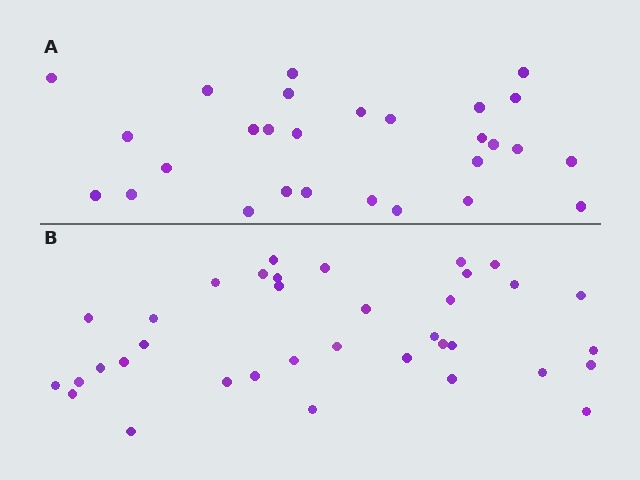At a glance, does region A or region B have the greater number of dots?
Region B (the bottom region) has more dots.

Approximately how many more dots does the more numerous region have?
Region B has roughly 8 or so more dots than region A.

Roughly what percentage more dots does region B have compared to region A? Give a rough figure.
About 30% more.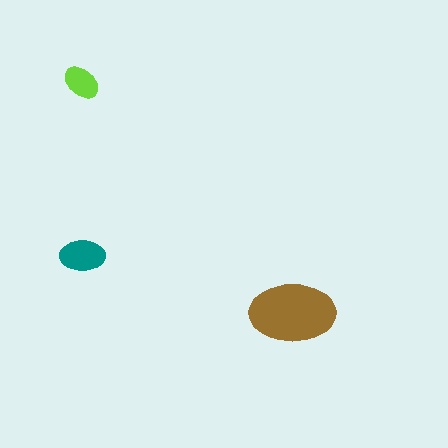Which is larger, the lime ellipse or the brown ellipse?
The brown one.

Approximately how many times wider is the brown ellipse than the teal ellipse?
About 2 times wider.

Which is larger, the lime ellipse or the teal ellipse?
The teal one.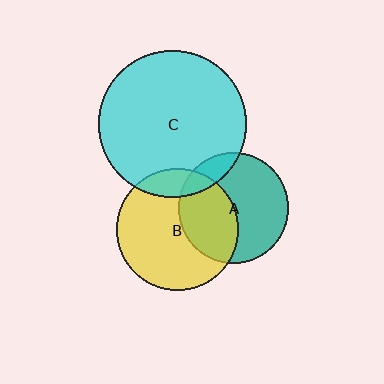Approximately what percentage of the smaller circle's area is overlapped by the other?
Approximately 15%.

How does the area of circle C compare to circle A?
Approximately 1.8 times.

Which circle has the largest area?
Circle C (cyan).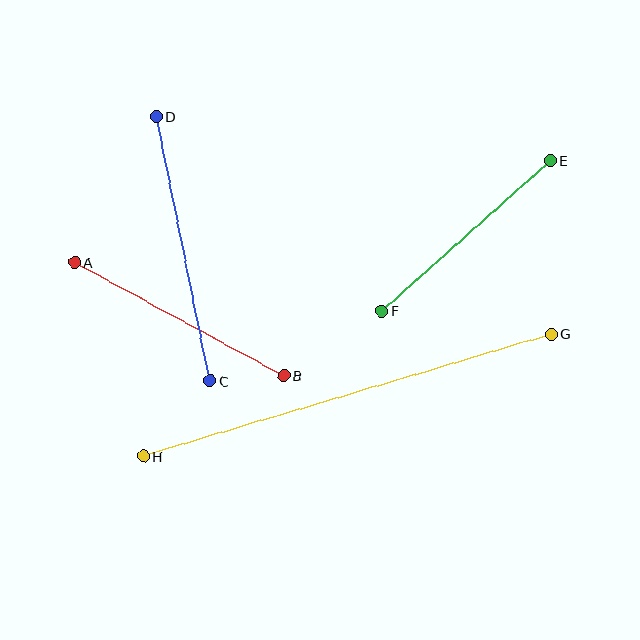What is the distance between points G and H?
The distance is approximately 425 pixels.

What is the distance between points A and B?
The distance is approximately 238 pixels.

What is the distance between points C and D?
The distance is approximately 270 pixels.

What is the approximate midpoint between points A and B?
The midpoint is at approximately (179, 319) pixels.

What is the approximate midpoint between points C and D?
The midpoint is at approximately (183, 249) pixels.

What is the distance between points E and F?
The distance is approximately 226 pixels.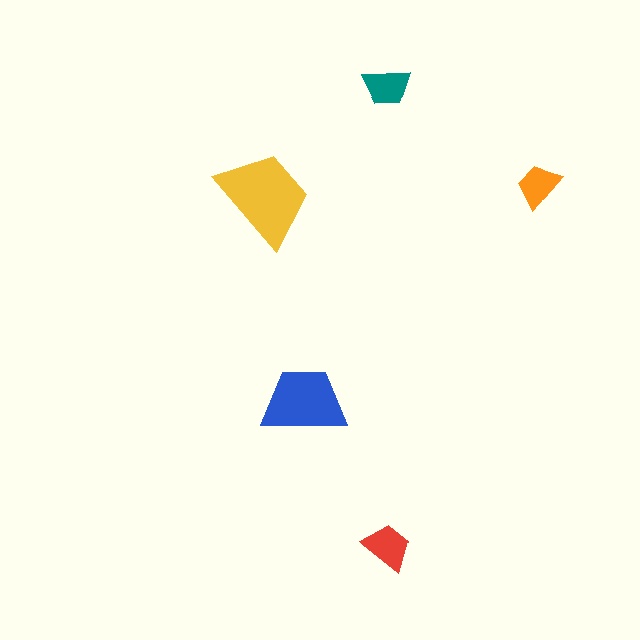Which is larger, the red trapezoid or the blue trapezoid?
The blue one.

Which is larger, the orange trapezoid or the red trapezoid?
The red one.